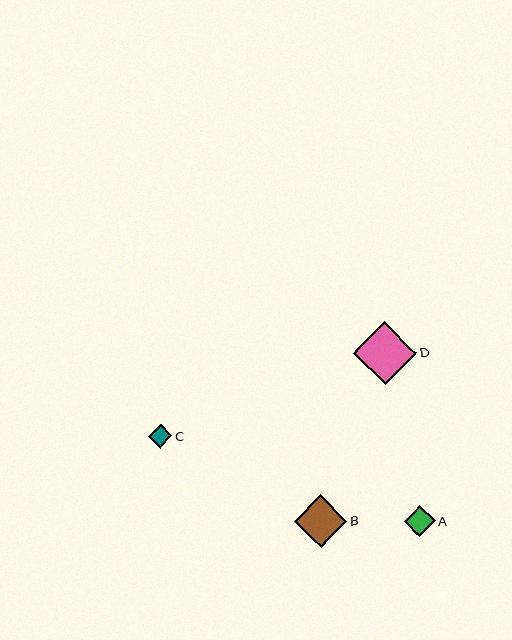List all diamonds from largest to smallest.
From largest to smallest: D, B, A, C.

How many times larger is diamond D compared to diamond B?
Diamond D is approximately 1.2 times the size of diamond B.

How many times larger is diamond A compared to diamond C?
Diamond A is approximately 1.3 times the size of diamond C.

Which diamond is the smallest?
Diamond C is the smallest with a size of approximately 24 pixels.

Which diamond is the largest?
Diamond D is the largest with a size of approximately 63 pixels.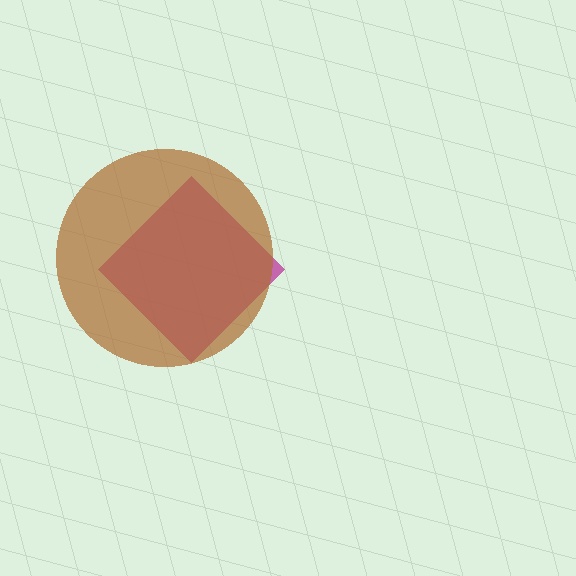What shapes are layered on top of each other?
The layered shapes are: a magenta diamond, a brown circle.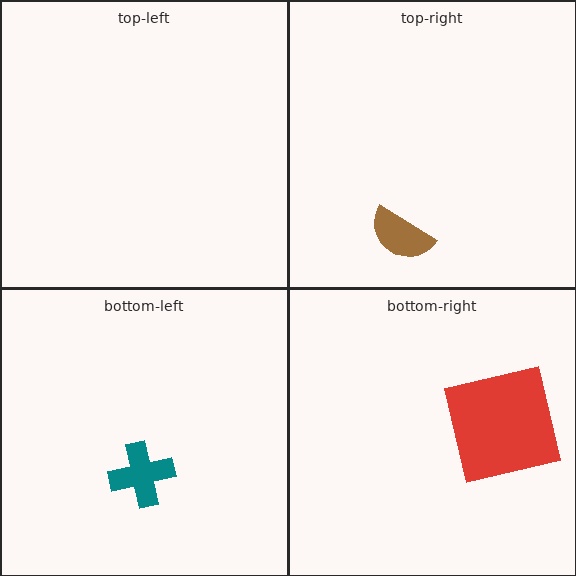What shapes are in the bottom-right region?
The red square.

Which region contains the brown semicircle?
The top-right region.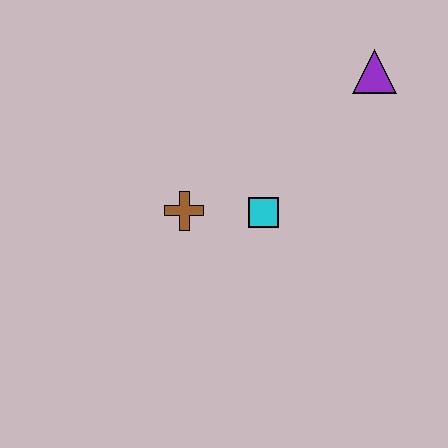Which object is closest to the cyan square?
The brown cross is closest to the cyan square.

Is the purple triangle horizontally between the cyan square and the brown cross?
No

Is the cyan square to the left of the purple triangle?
Yes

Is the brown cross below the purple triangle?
Yes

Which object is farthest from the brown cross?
The purple triangle is farthest from the brown cross.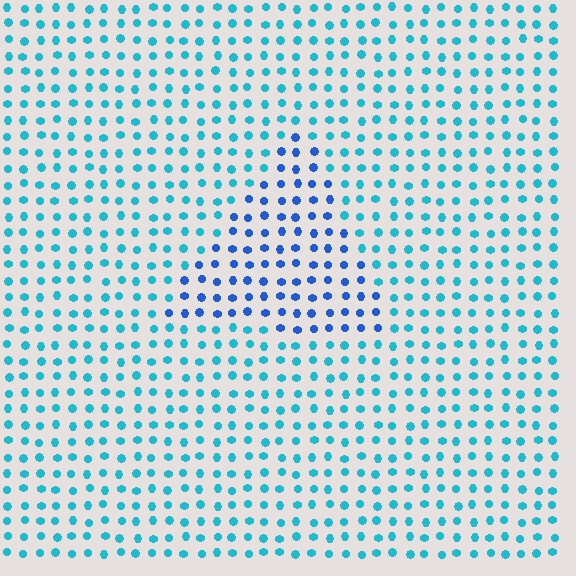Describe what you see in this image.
The image is filled with small cyan elements in a uniform arrangement. A triangle-shaped region is visible where the elements are tinted to a slightly different hue, forming a subtle color boundary.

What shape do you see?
I see a triangle.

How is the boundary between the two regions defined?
The boundary is defined purely by a slight shift in hue (about 33 degrees). Spacing, size, and orientation are identical on both sides.